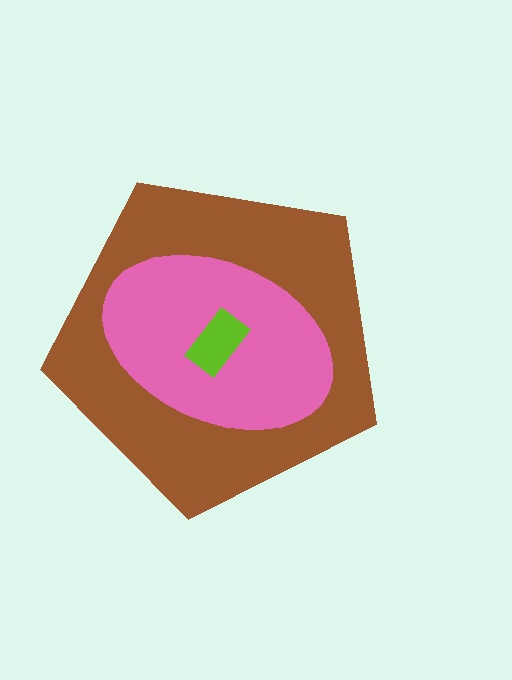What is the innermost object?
The lime rectangle.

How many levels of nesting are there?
3.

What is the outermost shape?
The brown pentagon.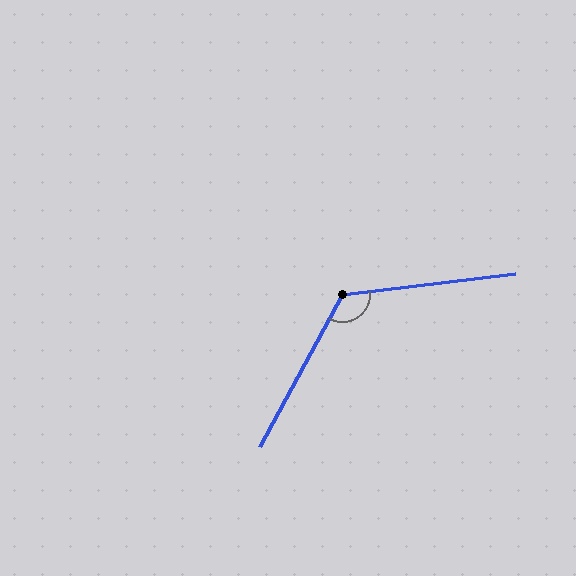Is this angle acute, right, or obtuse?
It is obtuse.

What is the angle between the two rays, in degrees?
Approximately 125 degrees.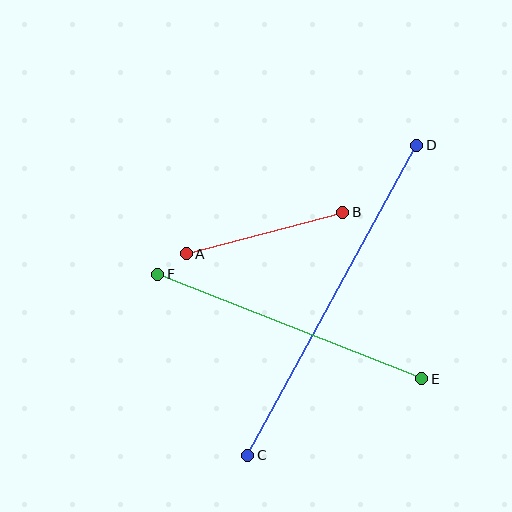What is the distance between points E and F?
The distance is approximately 284 pixels.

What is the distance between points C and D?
The distance is approximately 353 pixels.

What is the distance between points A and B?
The distance is approximately 162 pixels.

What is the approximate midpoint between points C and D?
The midpoint is at approximately (332, 300) pixels.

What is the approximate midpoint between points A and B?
The midpoint is at approximately (264, 233) pixels.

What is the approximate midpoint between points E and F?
The midpoint is at approximately (290, 327) pixels.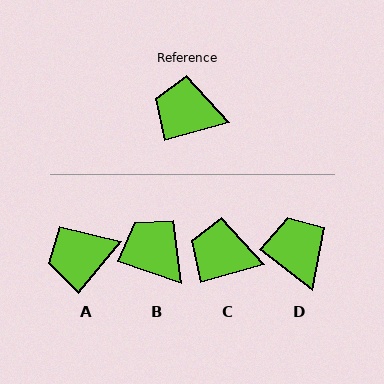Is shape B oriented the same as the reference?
No, it is off by about 35 degrees.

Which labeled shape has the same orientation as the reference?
C.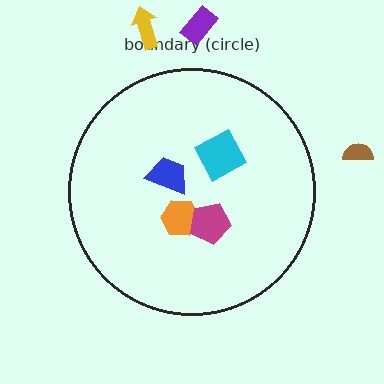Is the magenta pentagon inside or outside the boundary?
Inside.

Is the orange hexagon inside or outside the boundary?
Inside.